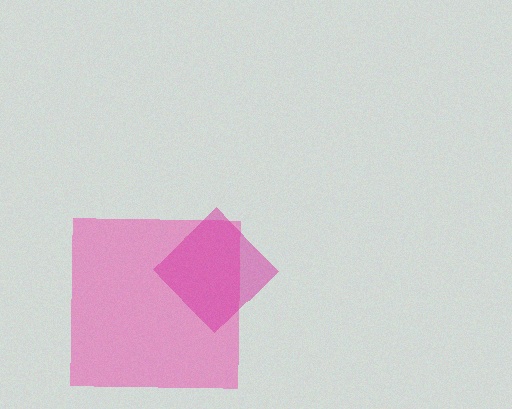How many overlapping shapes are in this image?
There are 2 overlapping shapes in the image.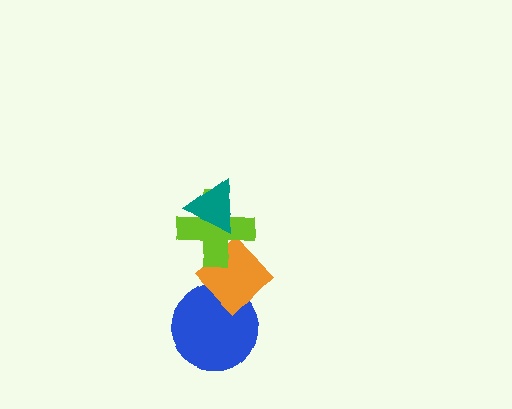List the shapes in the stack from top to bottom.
From top to bottom: the teal triangle, the lime cross, the orange diamond, the blue circle.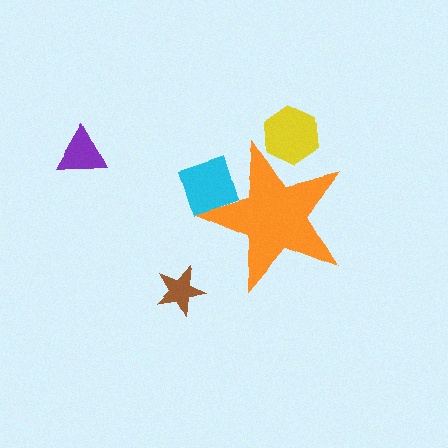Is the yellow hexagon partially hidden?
Yes, the yellow hexagon is partially hidden behind the orange star.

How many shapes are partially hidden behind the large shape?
2 shapes are partially hidden.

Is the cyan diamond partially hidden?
Yes, the cyan diamond is partially hidden behind the orange star.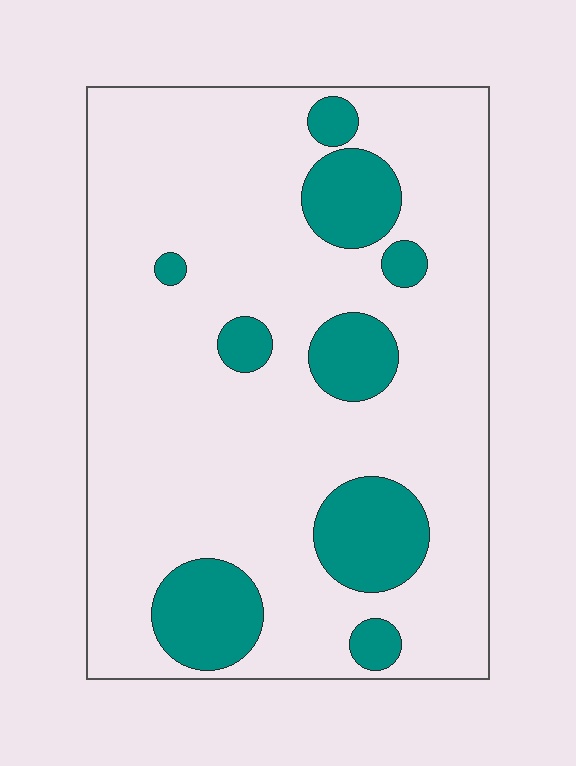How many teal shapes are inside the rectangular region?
9.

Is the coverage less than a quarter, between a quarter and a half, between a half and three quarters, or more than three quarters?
Less than a quarter.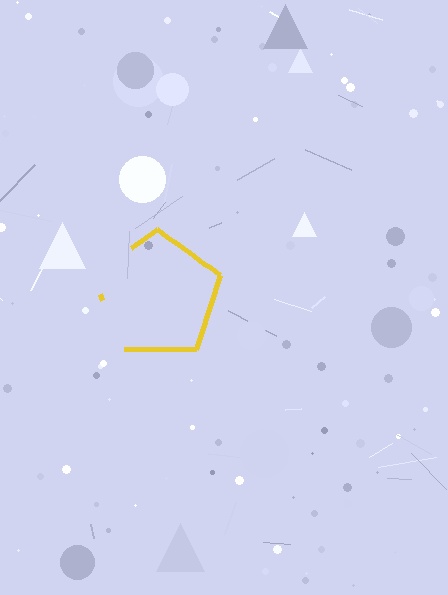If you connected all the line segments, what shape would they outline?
They would outline a pentagon.